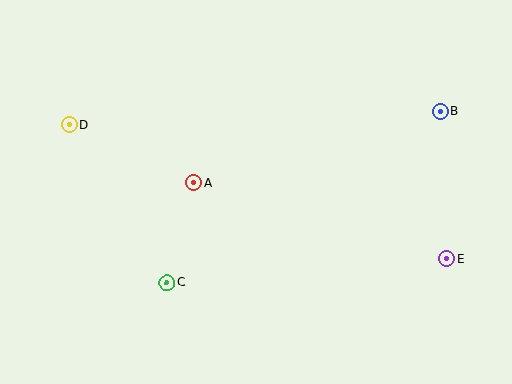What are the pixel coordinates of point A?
Point A is at (194, 183).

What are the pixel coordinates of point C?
Point C is at (167, 283).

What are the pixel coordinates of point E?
Point E is at (447, 259).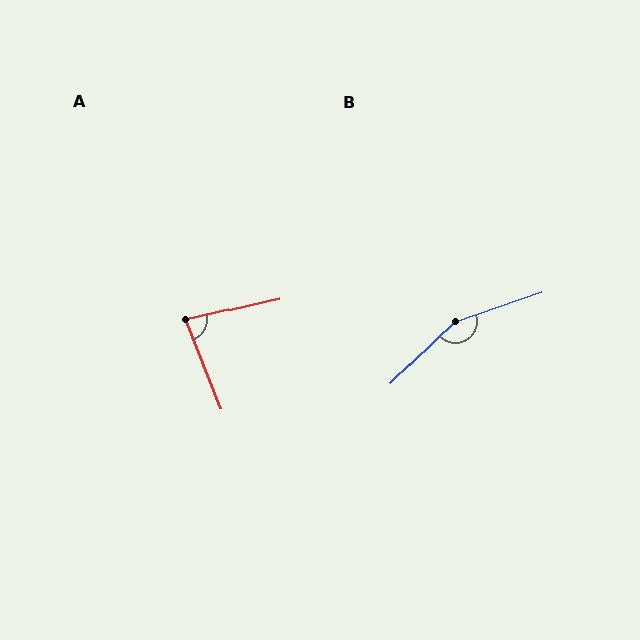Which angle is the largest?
B, at approximately 155 degrees.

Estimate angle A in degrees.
Approximately 81 degrees.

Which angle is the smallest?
A, at approximately 81 degrees.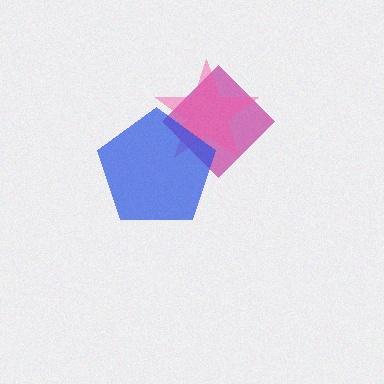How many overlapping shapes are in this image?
There are 3 overlapping shapes in the image.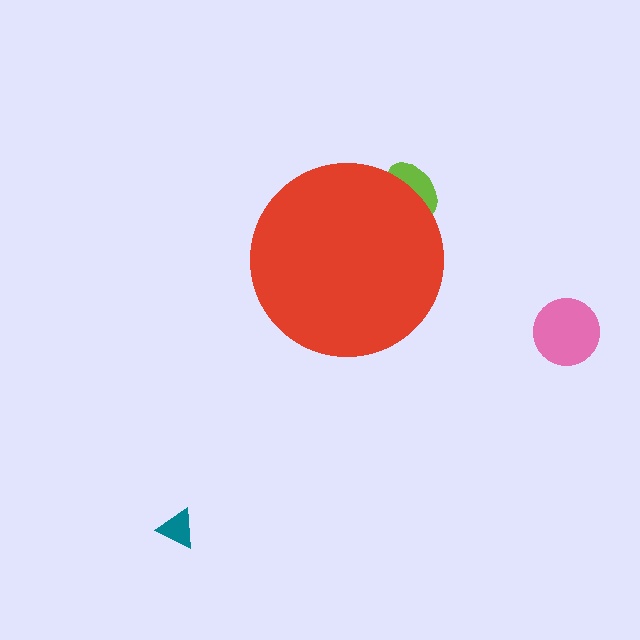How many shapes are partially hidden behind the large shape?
1 shape is partially hidden.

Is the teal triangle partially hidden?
No, the teal triangle is fully visible.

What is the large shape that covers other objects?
A red circle.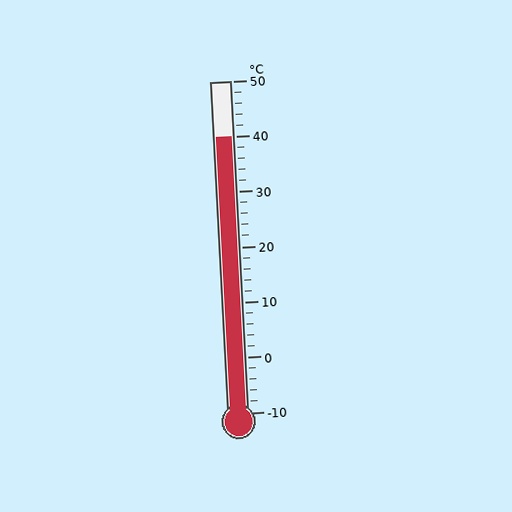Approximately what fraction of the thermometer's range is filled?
The thermometer is filled to approximately 85% of its range.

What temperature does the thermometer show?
The thermometer shows approximately 40°C.